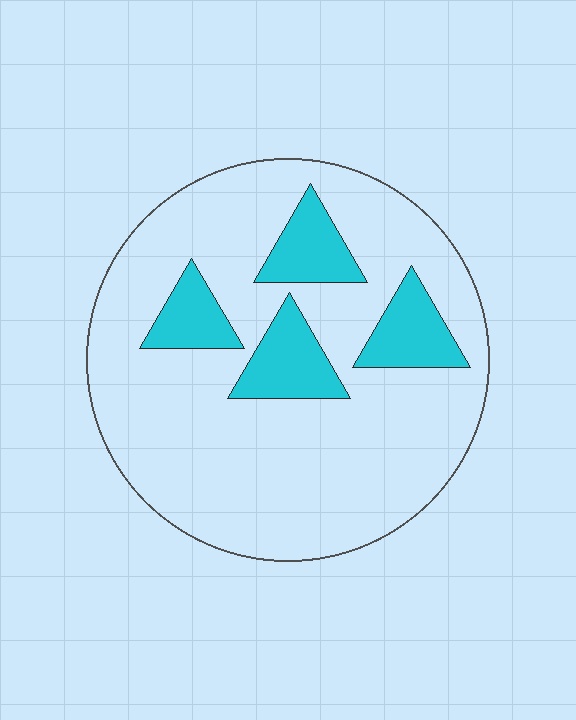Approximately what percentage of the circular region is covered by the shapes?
Approximately 20%.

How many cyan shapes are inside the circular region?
4.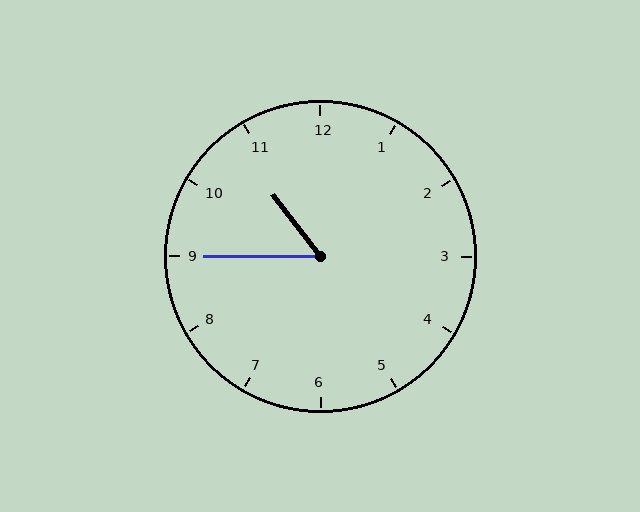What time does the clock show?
10:45.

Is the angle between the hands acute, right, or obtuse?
It is acute.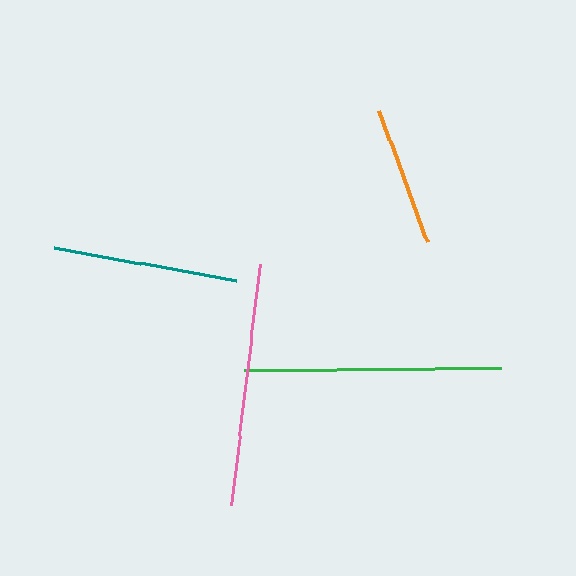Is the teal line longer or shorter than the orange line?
The teal line is longer than the orange line.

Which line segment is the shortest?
The orange line is the shortest at approximately 139 pixels.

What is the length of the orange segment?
The orange segment is approximately 139 pixels long.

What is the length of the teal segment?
The teal segment is approximately 185 pixels long.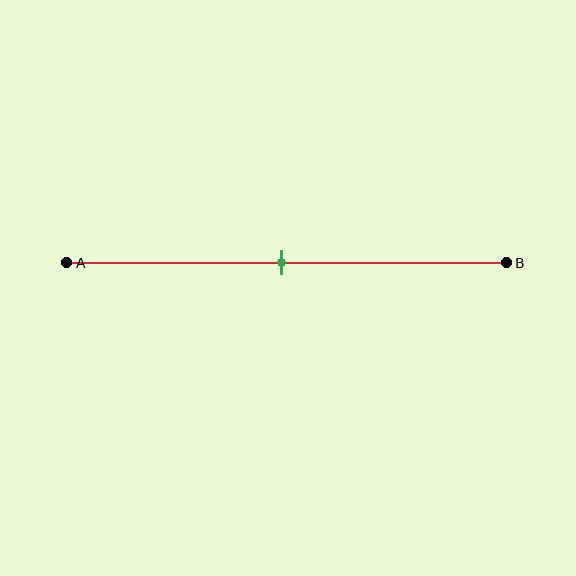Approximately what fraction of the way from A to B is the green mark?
The green mark is approximately 50% of the way from A to B.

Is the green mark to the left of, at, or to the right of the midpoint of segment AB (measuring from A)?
The green mark is approximately at the midpoint of segment AB.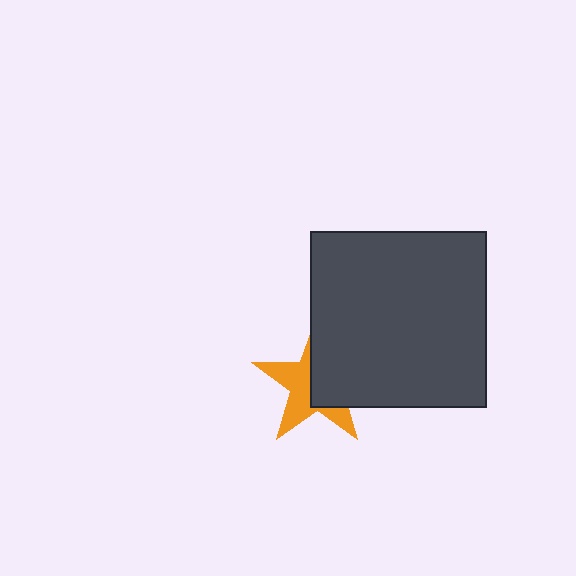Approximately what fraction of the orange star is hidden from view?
Roughly 51% of the orange star is hidden behind the dark gray square.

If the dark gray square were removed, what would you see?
You would see the complete orange star.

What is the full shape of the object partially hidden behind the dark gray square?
The partially hidden object is an orange star.